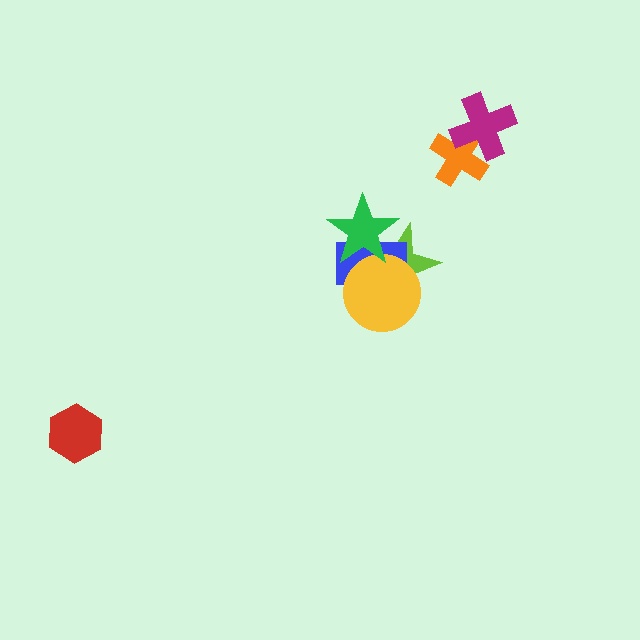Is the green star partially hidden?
No, no other shape covers it.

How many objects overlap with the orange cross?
1 object overlaps with the orange cross.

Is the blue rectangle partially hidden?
Yes, it is partially covered by another shape.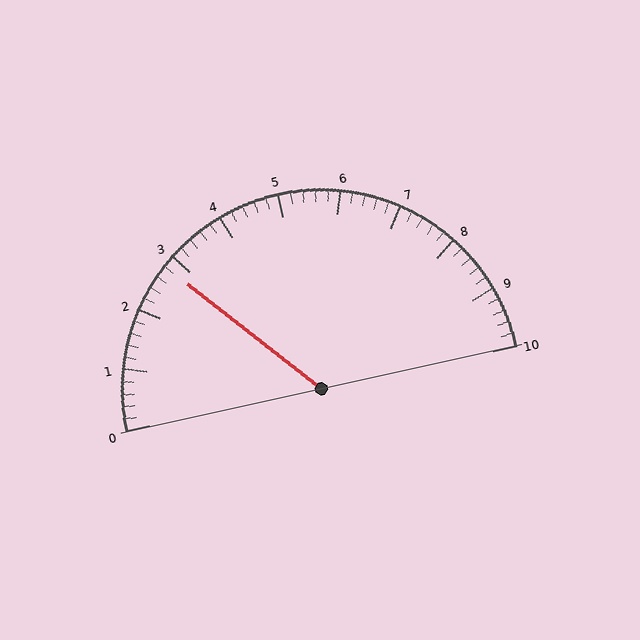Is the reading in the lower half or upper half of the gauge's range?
The reading is in the lower half of the range (0 to 10).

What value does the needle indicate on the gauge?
The needle indicates approximately 2.8.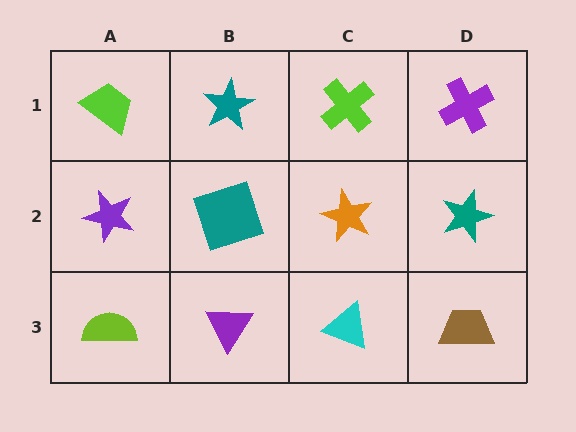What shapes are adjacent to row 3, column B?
A teal square (row 2, column B), a lime semicircle (row 3, column A), a cyan triangle (row 3, column C).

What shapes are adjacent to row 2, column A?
A lime trapezoid (row 1, column A), a lime semicircle (row 3, column A), a teal square (row 2, column B).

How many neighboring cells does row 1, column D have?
2.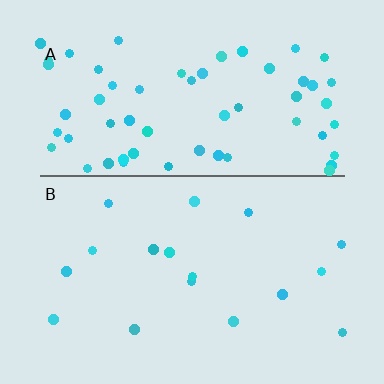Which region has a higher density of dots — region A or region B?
A (the top).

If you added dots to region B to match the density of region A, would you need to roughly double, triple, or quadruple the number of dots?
Approximately quadruple.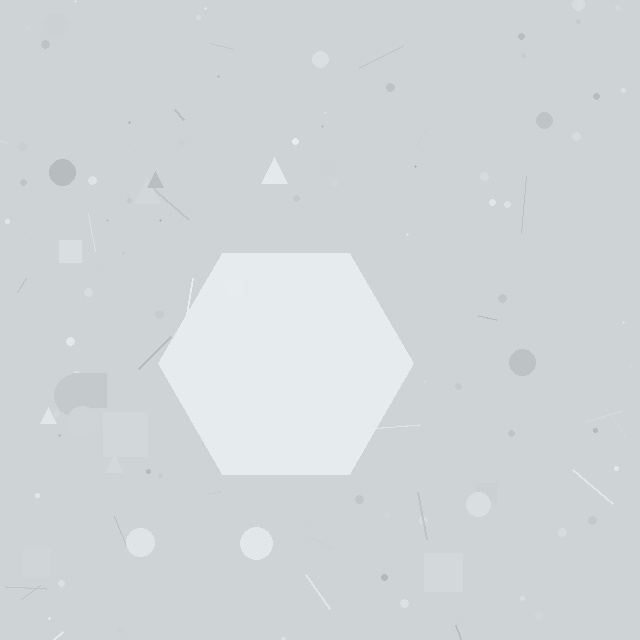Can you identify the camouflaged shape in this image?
The camouflaged shape is a hexagon.